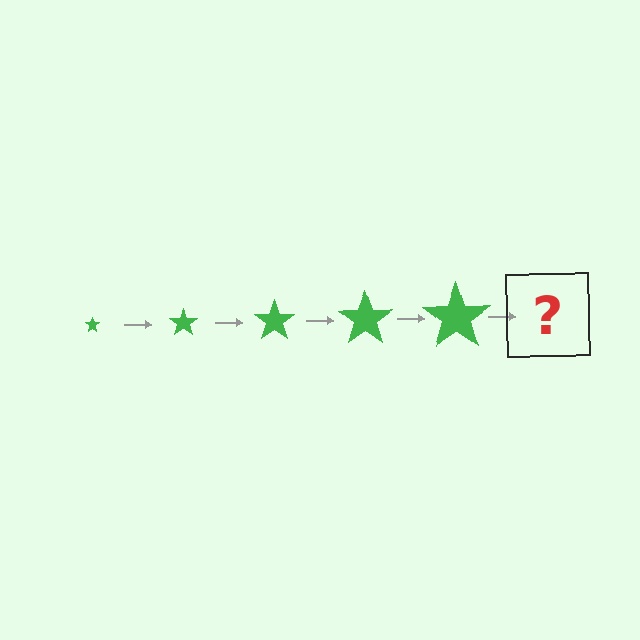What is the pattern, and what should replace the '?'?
The pattern is that the star gets progressively larger each step. The '?' should be a green star, larger than the previous one.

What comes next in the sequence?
The next element should be a green star, larger than the previous one.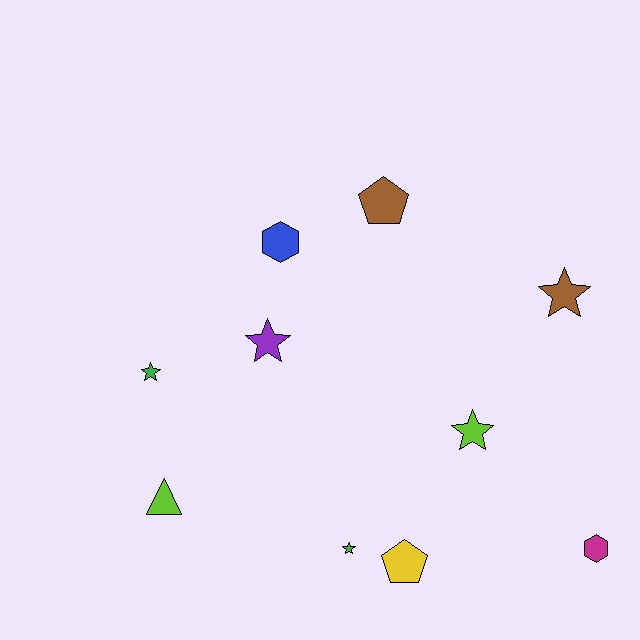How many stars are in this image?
There are 5 stars.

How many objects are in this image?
There are 10 objects.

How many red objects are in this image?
There are no red objects.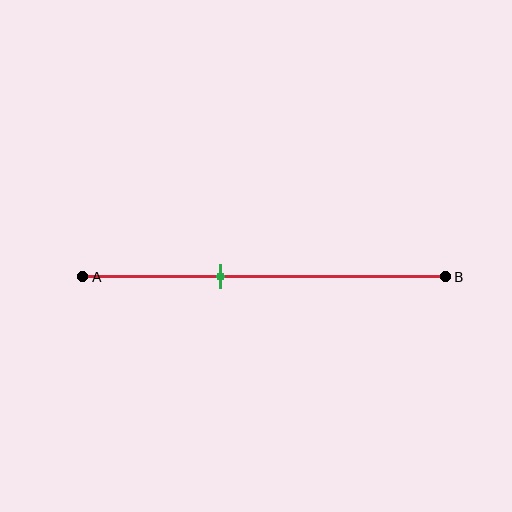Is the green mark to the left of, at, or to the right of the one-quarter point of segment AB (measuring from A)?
The green mark is to the right of the one-quarter point of segment AB.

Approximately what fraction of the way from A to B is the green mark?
The green mark is approximately 40% of the way from A to B.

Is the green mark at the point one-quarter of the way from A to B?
No, the mark is at about 40% from A, not at the 25% one-quarter point.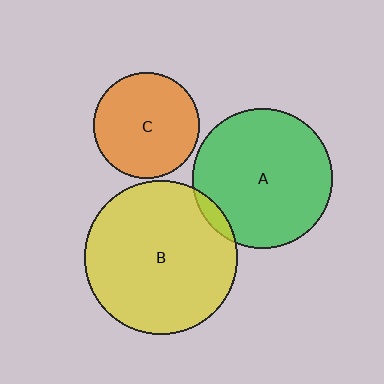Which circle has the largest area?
Circle B (yellow).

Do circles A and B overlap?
Yes.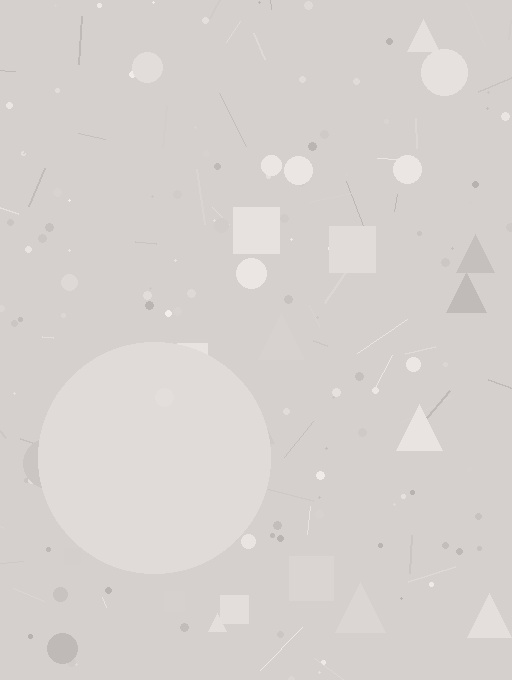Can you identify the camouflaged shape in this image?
The camouflaged shape is a circle.